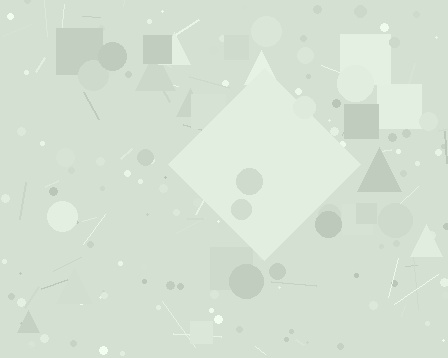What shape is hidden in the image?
A diamond is hidden in the image.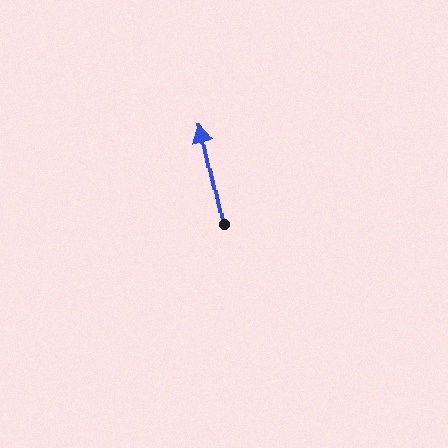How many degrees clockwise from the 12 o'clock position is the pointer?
Approximately 348 degrees.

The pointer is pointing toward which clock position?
Roughly 12 o'clock.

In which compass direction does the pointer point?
North.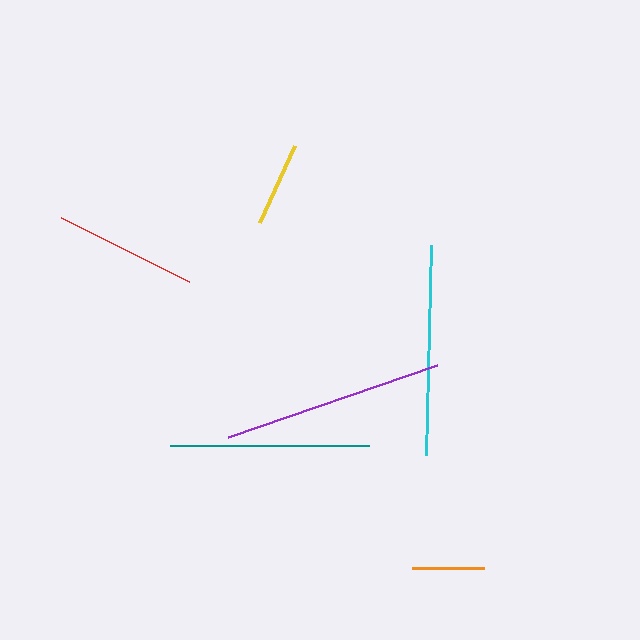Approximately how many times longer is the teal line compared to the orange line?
The teal line is approximately 2.8 times the length of the orange line.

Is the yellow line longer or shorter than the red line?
The red line is longer than the yellow line.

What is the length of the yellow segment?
The yellow segment is approximately 85 pixels long.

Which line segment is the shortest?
The orange line is the shortest at approximately 72 pixels.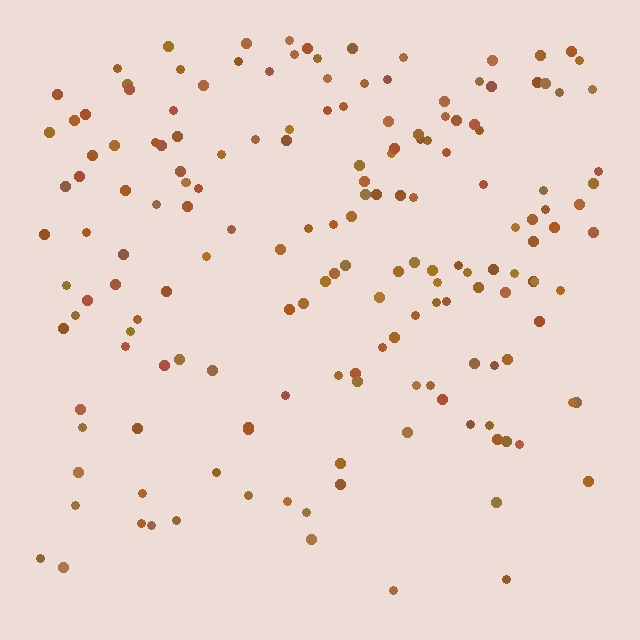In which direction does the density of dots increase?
From bottom to top, with the top side densest.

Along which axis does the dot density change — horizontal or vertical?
Vertical.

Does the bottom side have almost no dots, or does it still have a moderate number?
Still a moderate number, just noticeably fewer than the top.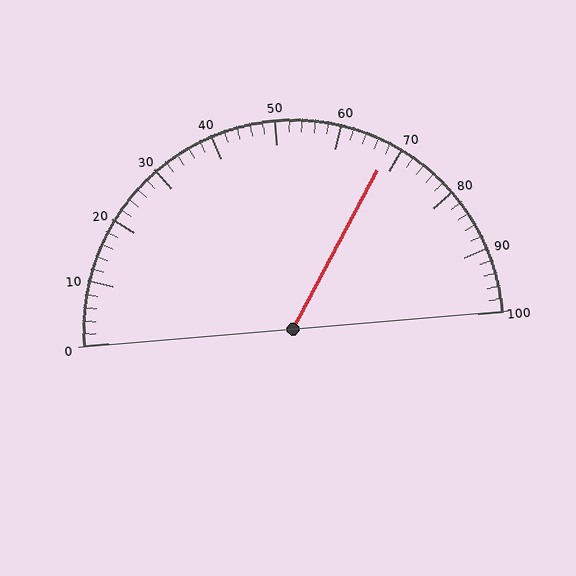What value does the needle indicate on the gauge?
The needle indicates approximately 68.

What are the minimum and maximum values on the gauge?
The gauge ranges from 0 to 100.